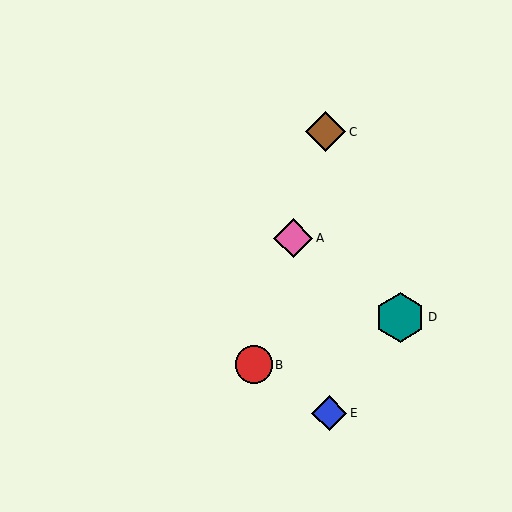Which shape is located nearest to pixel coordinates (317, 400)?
The blue diamond (labeled E) at (329, 413) is nearest to that location.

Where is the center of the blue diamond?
The center of the blue diamond is at (329, 413).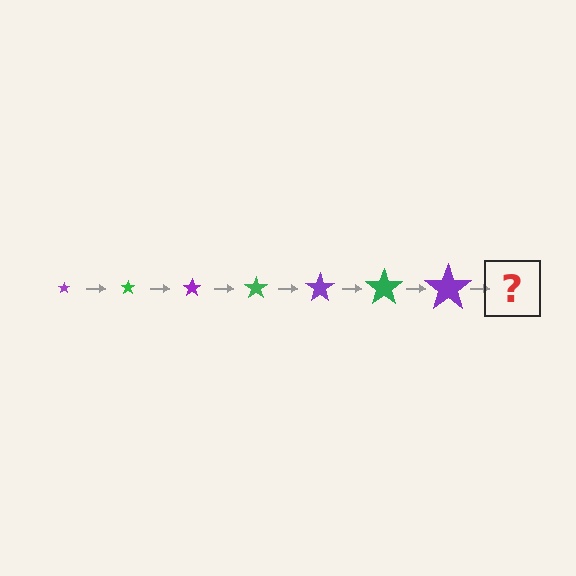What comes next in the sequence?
The next element should be a green star, larger than the previous one.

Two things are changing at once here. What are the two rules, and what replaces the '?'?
The two rules are that the star grows larger each step and the color cycles through purple and green. The '?' should be a green star, larger than the previous one.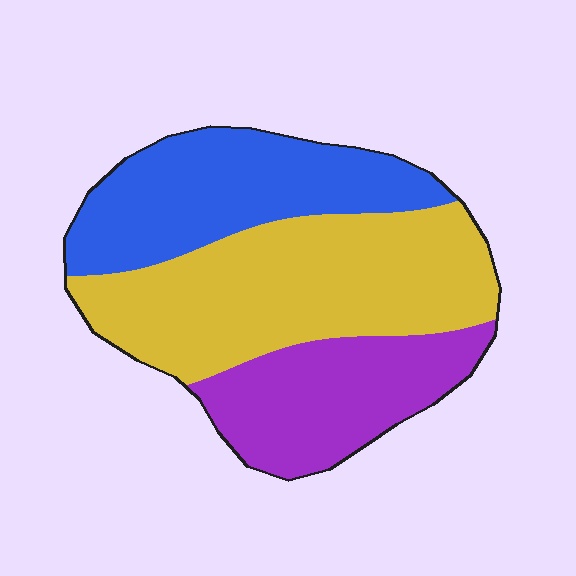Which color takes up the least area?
Purple, at roughly 25%.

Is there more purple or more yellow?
Yellow.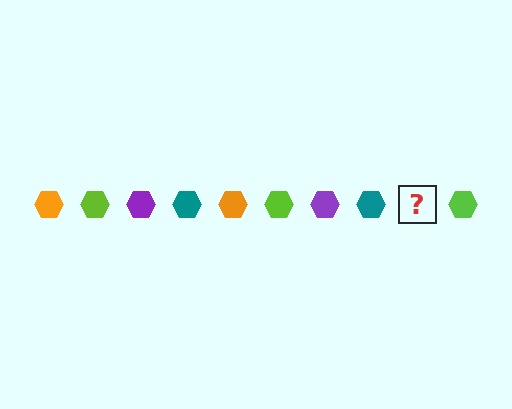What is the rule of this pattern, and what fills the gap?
The rule is that the pattern cycles through orange, lime, purple, teal hexagons. The gap should be filled with an orange hexagon.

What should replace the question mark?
The question mark should be replaced with an orange hexagon.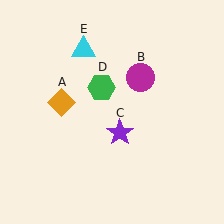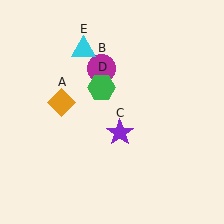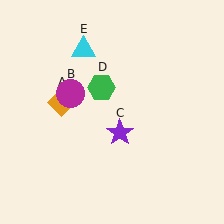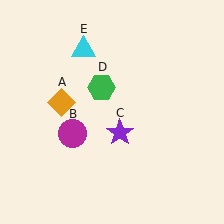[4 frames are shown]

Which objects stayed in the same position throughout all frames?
Orange diamond (object A) and purple star (object C) and green hexagon (object D) and cyan triangle (object E) remained stationary.